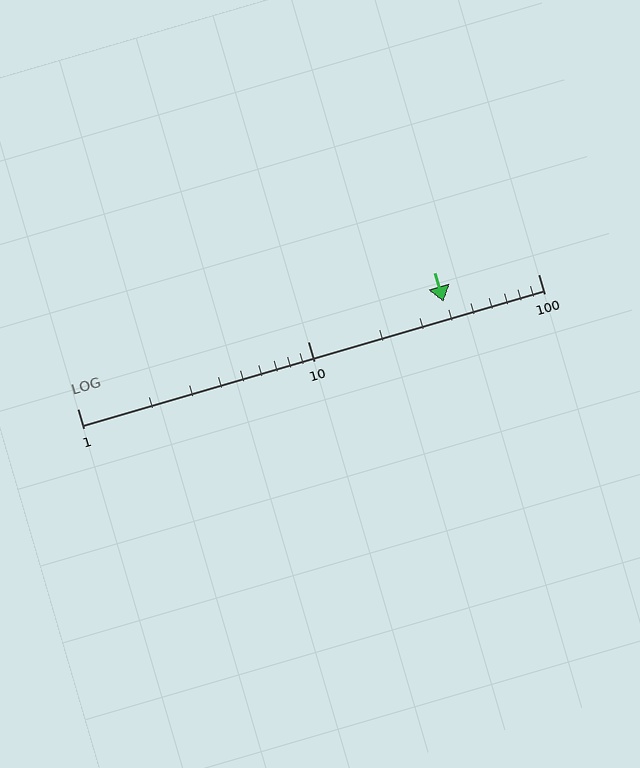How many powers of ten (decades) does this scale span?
The scale spans 2 decades, from 1 to 100.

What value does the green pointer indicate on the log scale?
The pointer indicates approximately 39.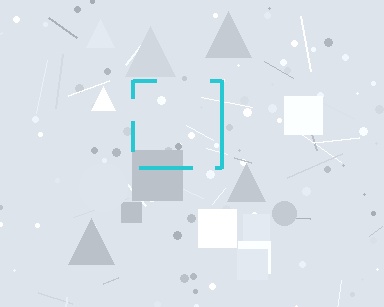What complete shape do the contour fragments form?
The contour fragments form a square.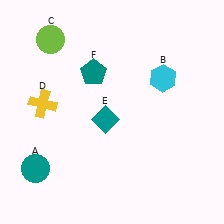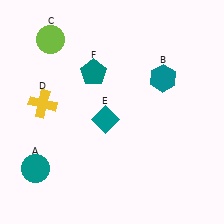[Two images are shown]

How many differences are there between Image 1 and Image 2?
There is 1 difference between the two images.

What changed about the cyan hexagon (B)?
In Image 1, B is cyan. In Image 2, it changed to teal.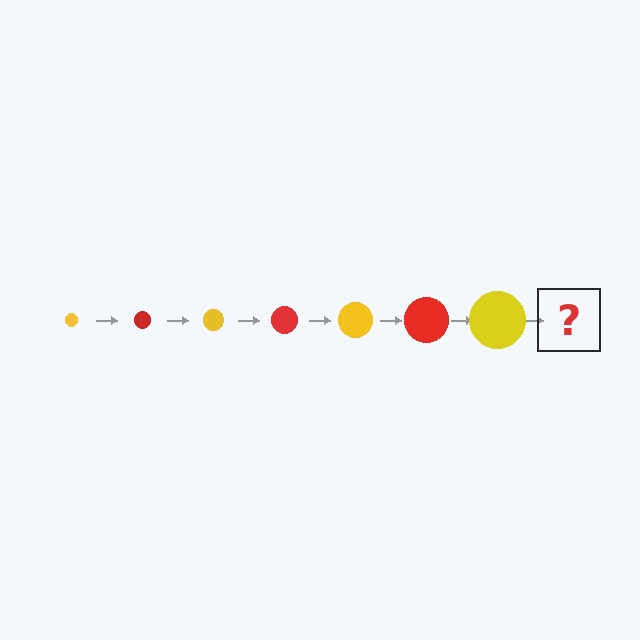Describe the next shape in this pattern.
It should be a red circle, larger than the previous one.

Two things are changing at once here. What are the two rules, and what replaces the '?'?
The two rules are that the circle grows larger each step and the color cycles through yellow and red. The '?' should be a red circle, larger than the previous one.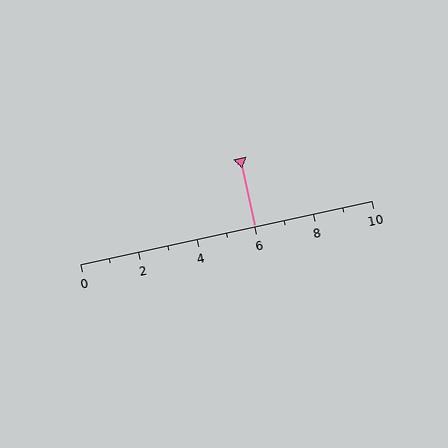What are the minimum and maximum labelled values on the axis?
The axis runs from 0 to 10.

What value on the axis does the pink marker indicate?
The marker indicates approximately 6.